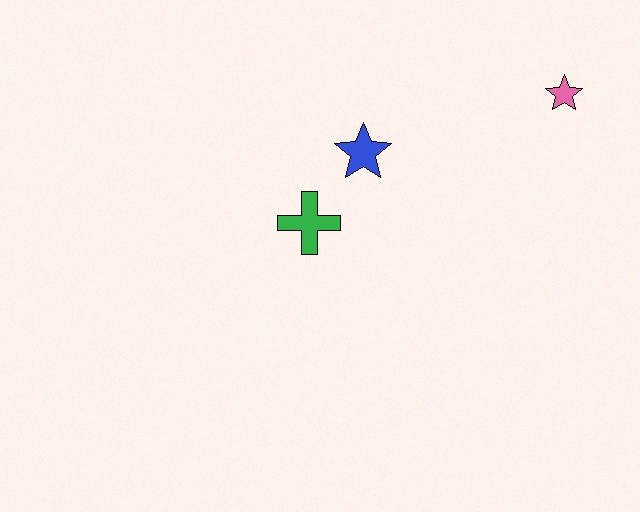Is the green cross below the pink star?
Yes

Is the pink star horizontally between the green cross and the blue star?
No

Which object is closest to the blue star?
The green cross is closest to the blue star.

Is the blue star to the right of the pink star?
No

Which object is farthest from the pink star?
The green cross is farthest from the pink star.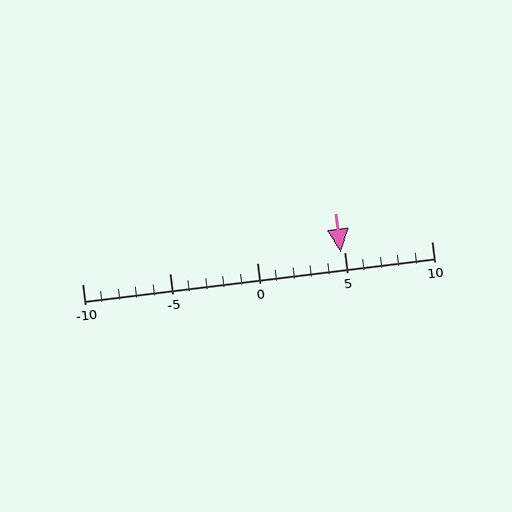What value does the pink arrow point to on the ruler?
The pink arrow points to approximately 5.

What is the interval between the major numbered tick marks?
The major tick marks are spaced 5 units apart.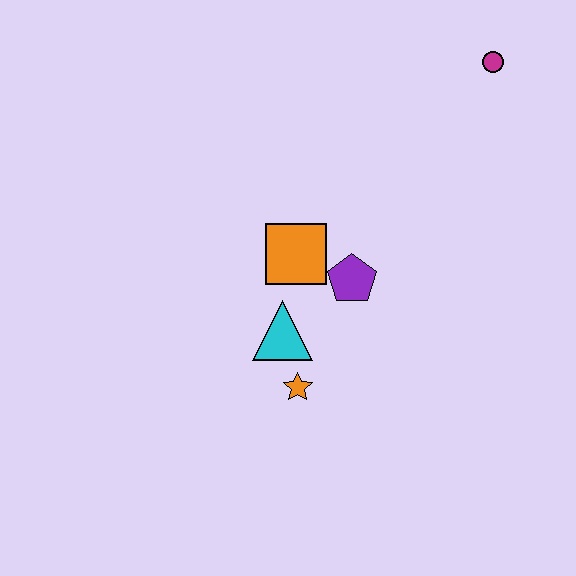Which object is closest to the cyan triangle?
The orange star is closest to the cyan triangle.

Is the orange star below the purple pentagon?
Yes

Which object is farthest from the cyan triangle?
The magenta circle is farthest from the cyan triangle.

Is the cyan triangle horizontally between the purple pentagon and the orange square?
No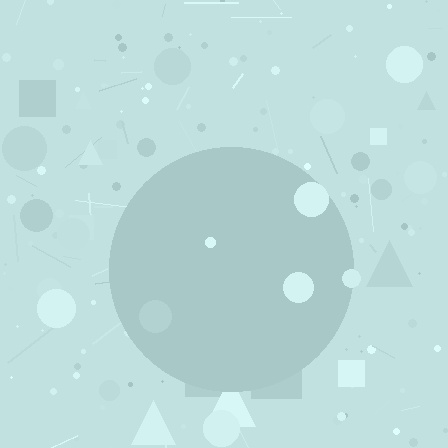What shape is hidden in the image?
A circle is hidden in the image.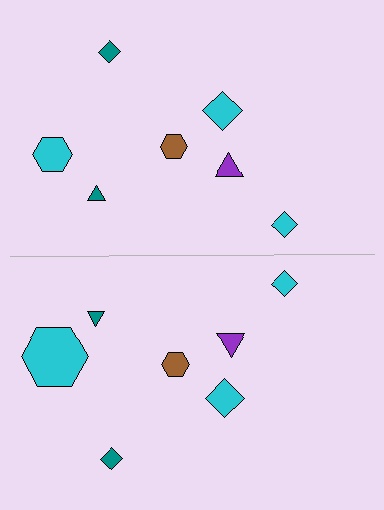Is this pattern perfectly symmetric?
No, the pattern is not perfectly symmetric. The cyan hexagon on the bottom side has a different size than its mirror counterpart.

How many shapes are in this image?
There are 14 shapes in this image.